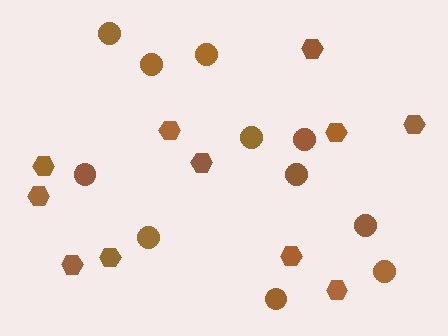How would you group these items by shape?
There are 2 groups: one group of hexagons (11) and one group of circles (11).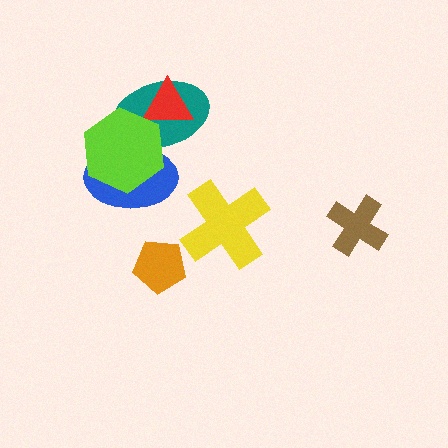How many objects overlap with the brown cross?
0 objects overlap with the brown cross.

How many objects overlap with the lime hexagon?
3 objects overlap with the lime hexagon.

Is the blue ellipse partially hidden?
Yes, it is partially covered by another shape.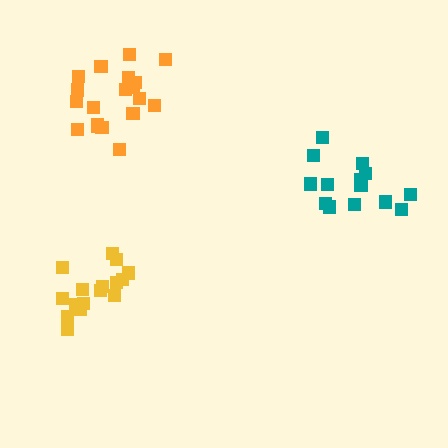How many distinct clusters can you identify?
There are 3 distinct clusters.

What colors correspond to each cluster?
The clusters are colored: yellow, orange, teal.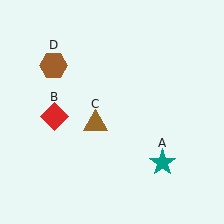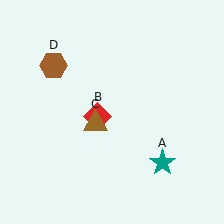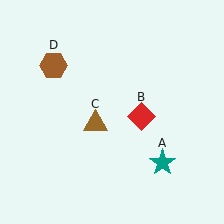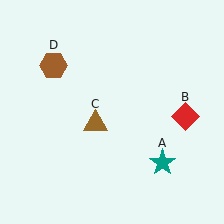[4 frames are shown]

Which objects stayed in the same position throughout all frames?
Teal star (object A) and brown triangle (object C) and brown hexagon (object D) remained stationary.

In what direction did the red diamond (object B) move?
The red diamond (object B) moved right.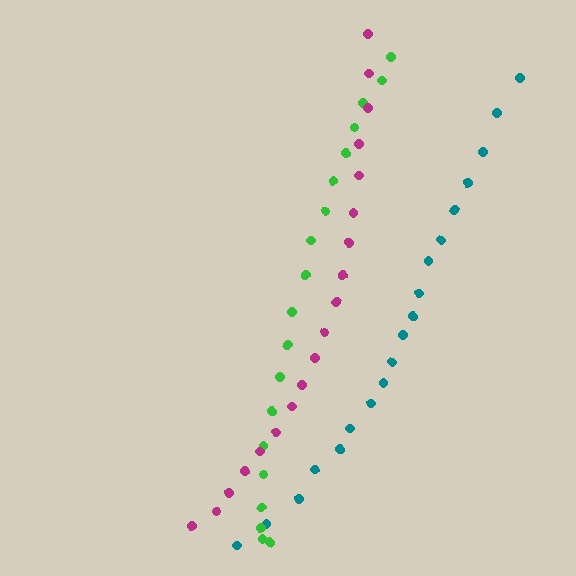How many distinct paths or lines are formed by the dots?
There are 3 distinct paths.